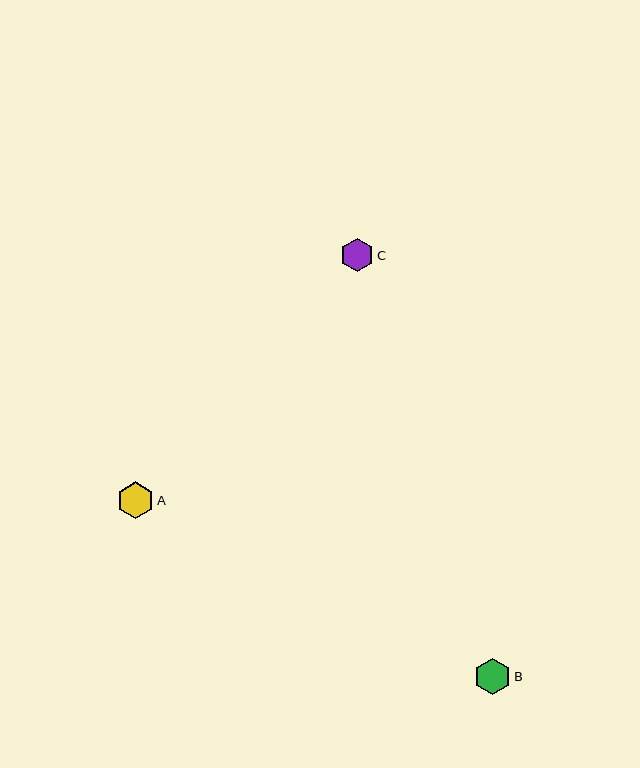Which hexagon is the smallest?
Hexagon C is the smallest with a size of approximately 33 pixels.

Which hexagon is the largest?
Hexagon A is the largest with a size of approximately 37 pixels.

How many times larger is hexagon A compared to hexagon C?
Hexagon A is approximately 1.1 times the size of hexagon C.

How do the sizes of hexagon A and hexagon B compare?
Hexagon A and hexagon B are approximately the same size.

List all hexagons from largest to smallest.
From largest to smallest: A, B, C.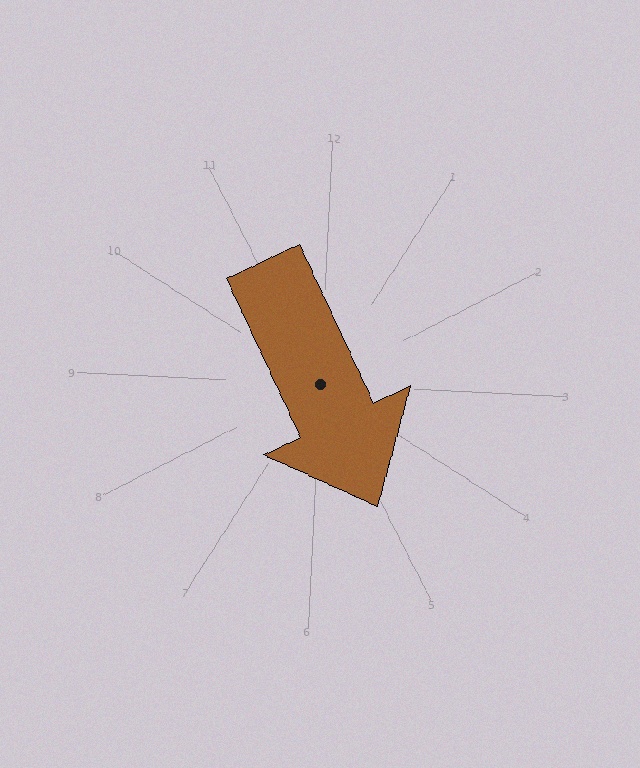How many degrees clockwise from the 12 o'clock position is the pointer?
Approximately 152 degrees.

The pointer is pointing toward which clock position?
Roughly 5 o'clock.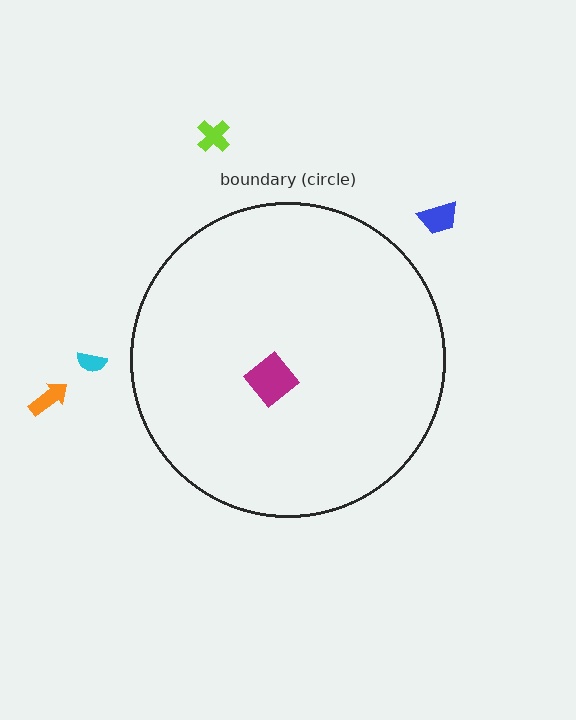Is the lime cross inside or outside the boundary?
Outside.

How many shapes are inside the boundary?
1 inside, 4 outside.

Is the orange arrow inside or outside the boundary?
Outside.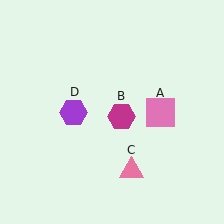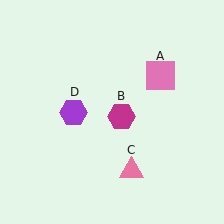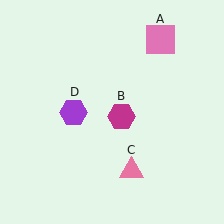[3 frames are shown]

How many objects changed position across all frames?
1 object changed position: pink square (object A).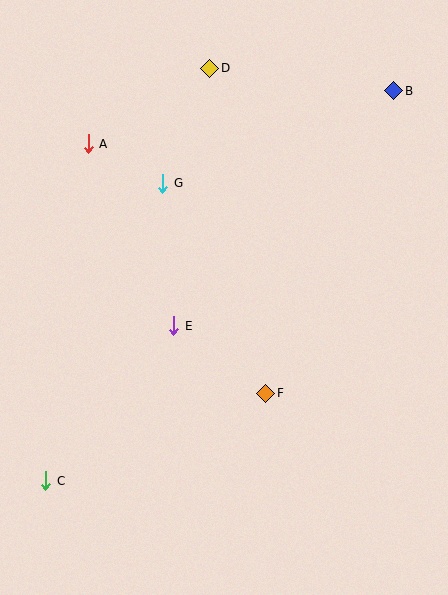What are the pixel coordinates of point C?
Point C is at (46, 481).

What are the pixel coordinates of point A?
Point A is at (88, 144).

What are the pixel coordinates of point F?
Point F is at (266, 393).